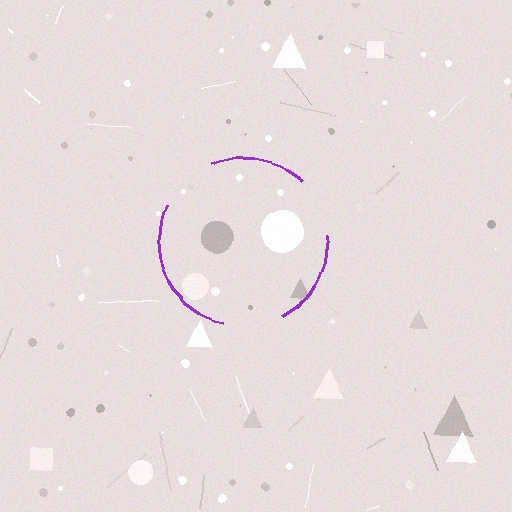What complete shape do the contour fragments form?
The contour fragments form a circle.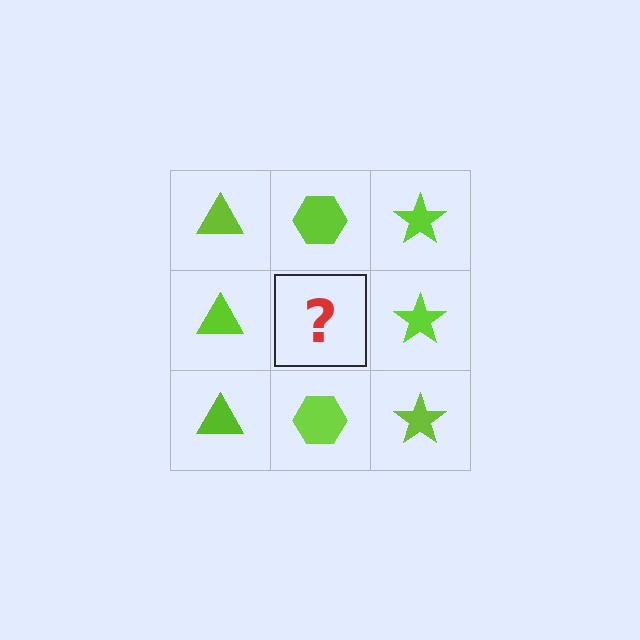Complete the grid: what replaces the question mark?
The question mark should be replaced with a lime hexagon.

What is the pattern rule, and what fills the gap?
The rule is that each column has a consistent shape. The gap should be filled with a lime hexagon.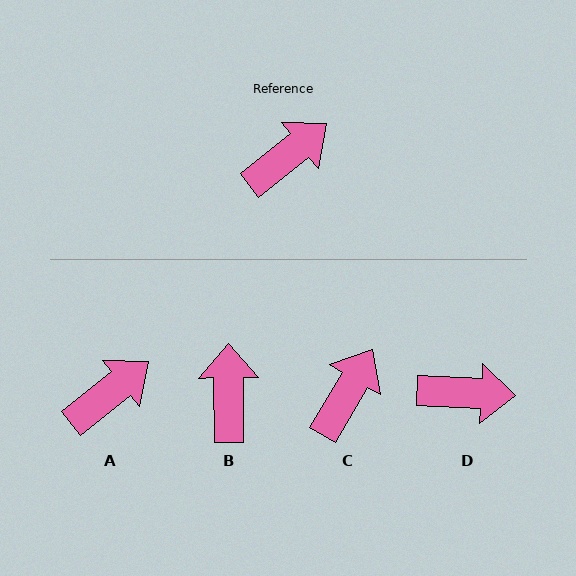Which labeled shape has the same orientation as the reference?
A.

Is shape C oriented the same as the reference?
No, it is off by about 21 degrees.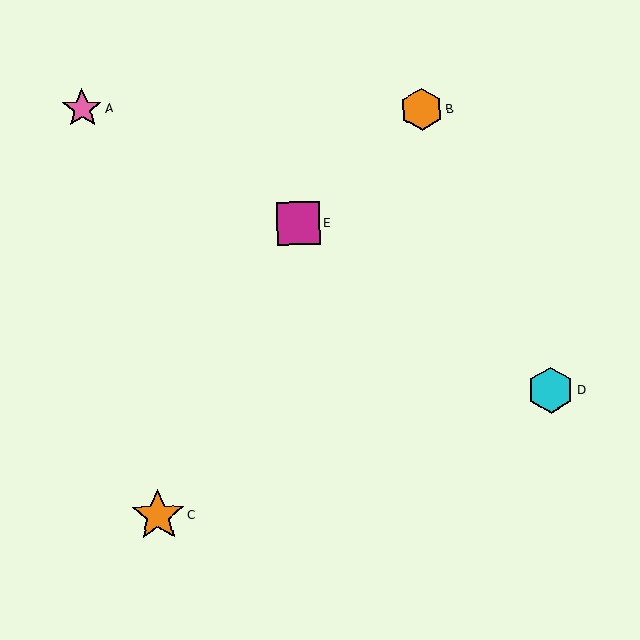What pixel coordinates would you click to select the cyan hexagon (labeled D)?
Click at (551, 391) to select the cyan hexagon D.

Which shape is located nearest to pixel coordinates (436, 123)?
The orange hexagon (labeled B) at (422, 109) is nearest to that location.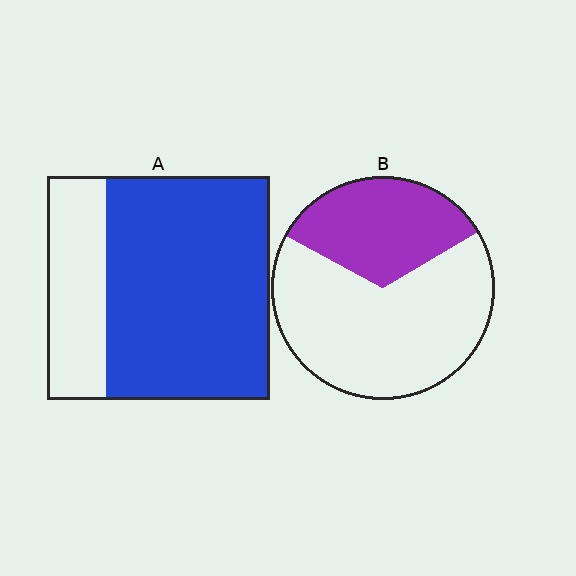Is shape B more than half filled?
No.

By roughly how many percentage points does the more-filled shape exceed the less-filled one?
By roughly 40 percentage points (A over B).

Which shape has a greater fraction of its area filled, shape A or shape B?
Shape A.